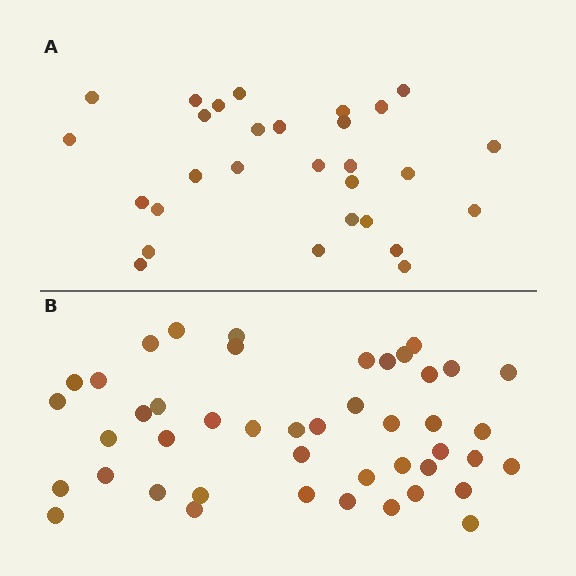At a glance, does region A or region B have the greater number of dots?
Region B (the bottom region) has more dots.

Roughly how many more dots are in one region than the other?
Region B has approximately 15 more dots than region A.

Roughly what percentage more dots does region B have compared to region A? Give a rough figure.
About 55% more.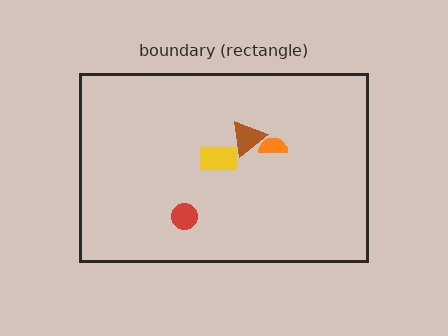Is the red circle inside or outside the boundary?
Inside.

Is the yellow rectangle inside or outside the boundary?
Inside.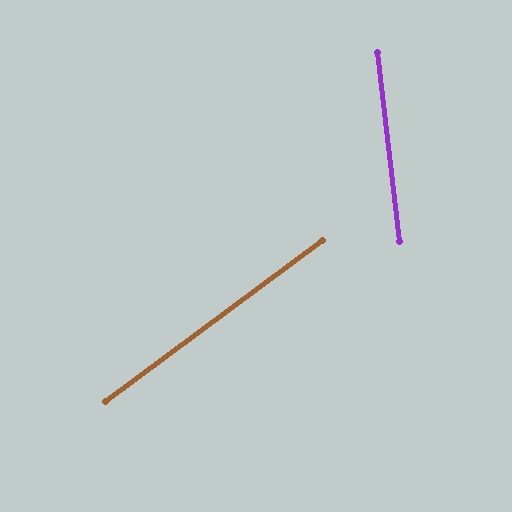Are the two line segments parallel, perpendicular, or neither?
Neither parallel nor perpendicular — they differ by about 60°.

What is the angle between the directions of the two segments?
Approximately 60 degrees.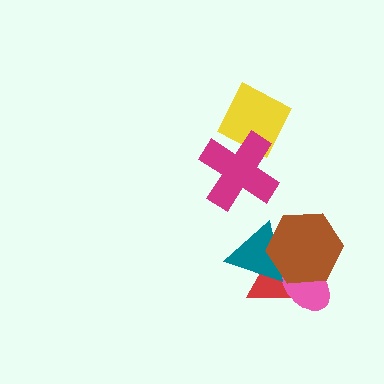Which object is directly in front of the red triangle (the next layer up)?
The pink ellipse is directly in front of the red triangle.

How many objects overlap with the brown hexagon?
3 objects overlap with the brown hexagon.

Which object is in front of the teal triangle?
The brown hexagon is in front of the teal triangle.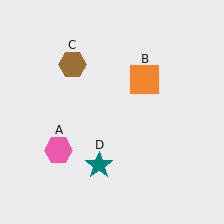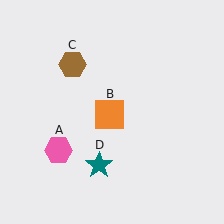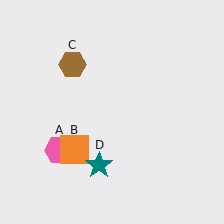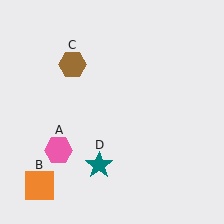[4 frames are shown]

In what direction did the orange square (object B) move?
The orange square (object B) moved down and to the left.